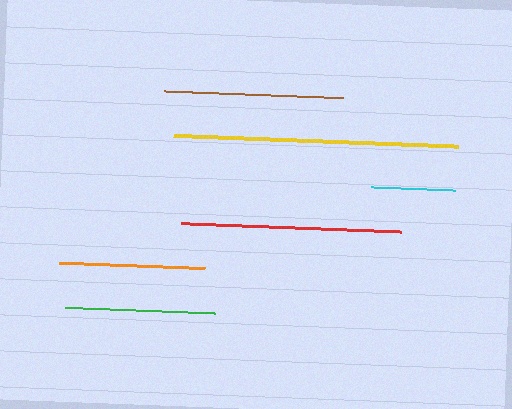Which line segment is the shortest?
The cyan line is the shortest at approximately 85 pixels.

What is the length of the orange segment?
The orange segment is approximately 146 pixels long.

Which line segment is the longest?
The yellow line is the longest at approximately 285 pixels.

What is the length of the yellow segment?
The yellow segment is approximately 285 pixels long.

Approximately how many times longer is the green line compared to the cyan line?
The green line is approximately 1.8 times the length of the cyan line.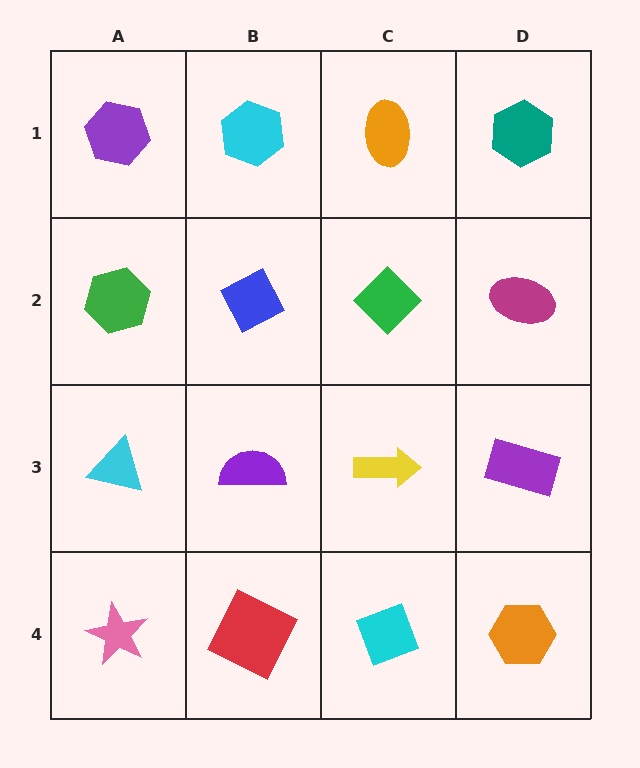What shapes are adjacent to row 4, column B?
A purple semicircle (row 3, column B), a pink star (row 4, column A), a cyan diamond (row 4, column C).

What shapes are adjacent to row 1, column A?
A green hexagon (row 2, column A), a cyan hexagon (row 1, column B).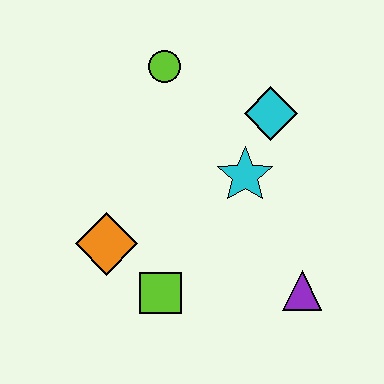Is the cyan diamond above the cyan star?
Yes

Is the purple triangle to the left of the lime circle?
No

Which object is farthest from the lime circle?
The purple triangle is farthest from the lime circle.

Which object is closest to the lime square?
The orange diamond is closest to the lime square.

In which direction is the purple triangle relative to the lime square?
The purple triangle is to the right of the lime square.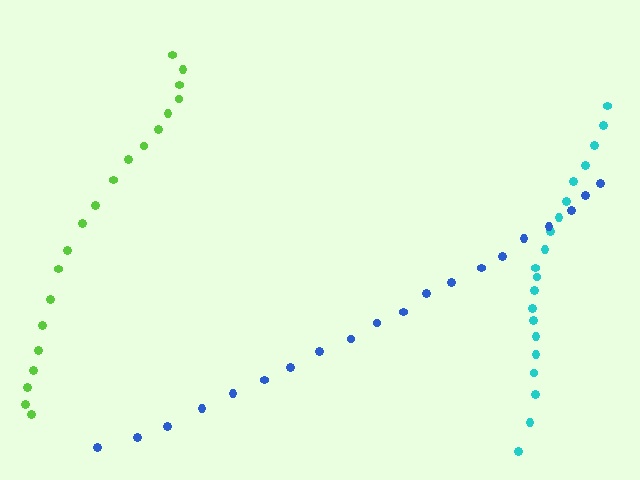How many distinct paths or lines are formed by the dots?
There are 3 distinct paths.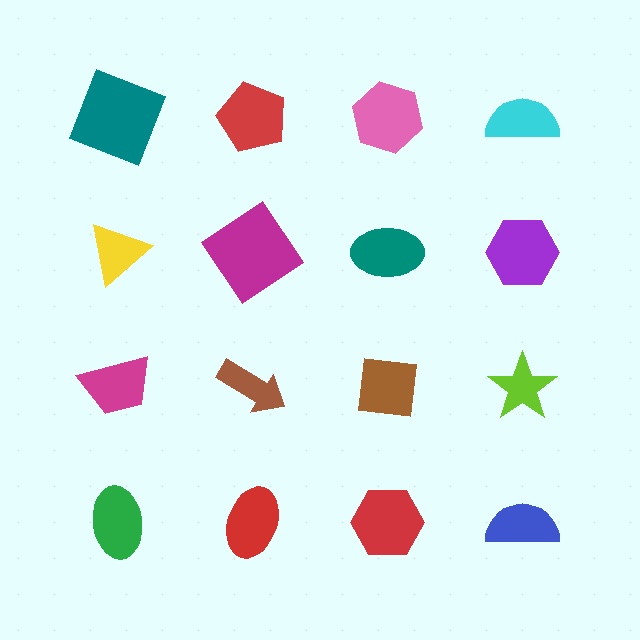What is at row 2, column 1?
A yellow triangle.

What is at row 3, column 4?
A lime star.